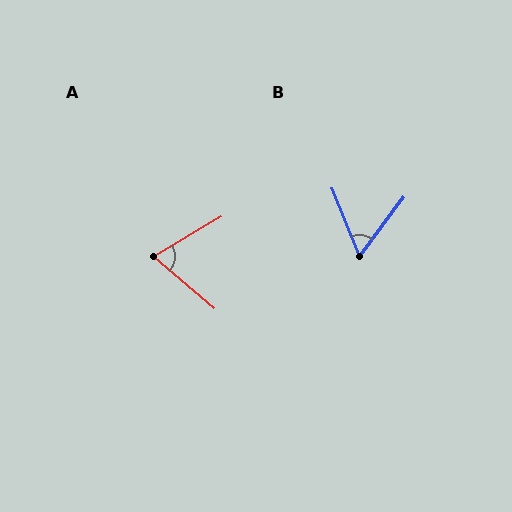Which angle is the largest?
A, at approximately 71 degrees.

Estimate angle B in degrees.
Approximately 58 degrees.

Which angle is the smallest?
B, at approximately 58 degrees.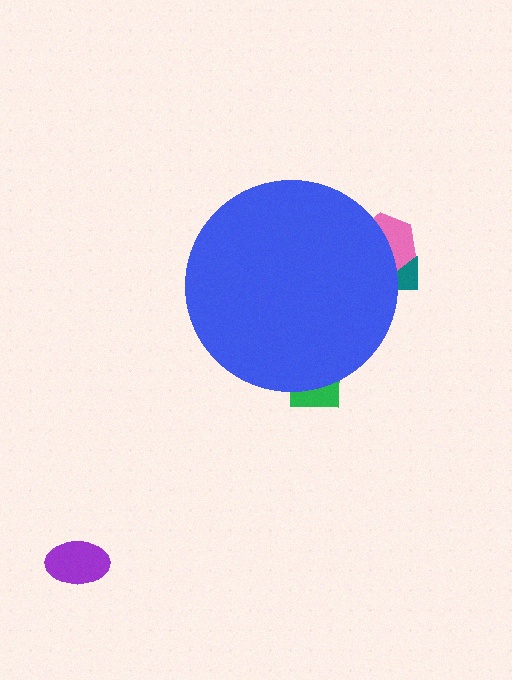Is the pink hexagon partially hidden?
Yes, the pink hexagon is partially hidden behind the blue circle.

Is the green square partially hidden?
Yes, the green square is partially hidden behind the blue circle.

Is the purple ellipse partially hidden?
No, the purple ellipse is fully visible.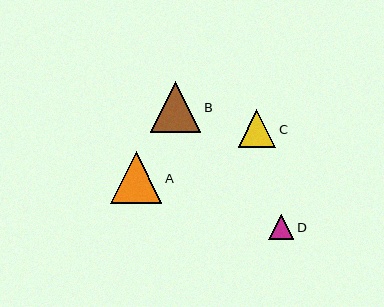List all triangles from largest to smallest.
From largest to smallest: A, B, C, D.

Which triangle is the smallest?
Triangle D is the smallest with a size of approximately 25 pixels.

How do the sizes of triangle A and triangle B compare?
Triangle A and triangle B are approximately the same size.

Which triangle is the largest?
Triangle A is the largest with a size of approximately 52 pixels.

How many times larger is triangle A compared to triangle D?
Triangle A is approximately 2.1 times the size of triangle D.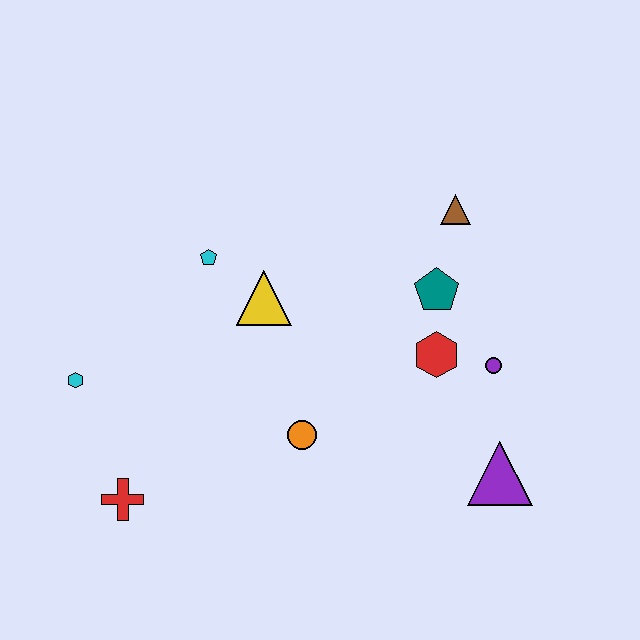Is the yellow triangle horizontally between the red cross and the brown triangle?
Yes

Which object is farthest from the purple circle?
The cyan hexagon is farthest from the purple circle.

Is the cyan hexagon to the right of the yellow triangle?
No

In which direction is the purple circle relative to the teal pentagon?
The purple circle is below the teal pentagon.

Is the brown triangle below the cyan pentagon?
No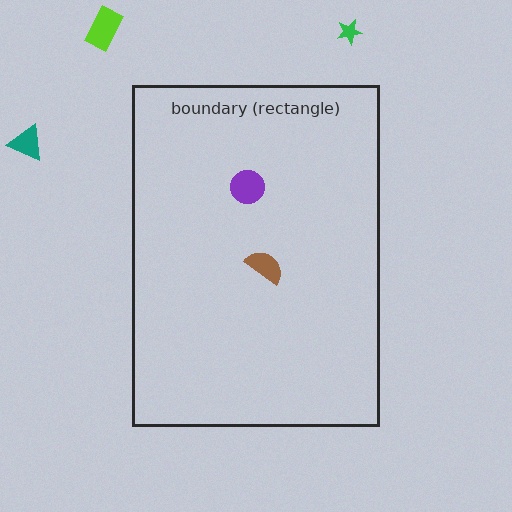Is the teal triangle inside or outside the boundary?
Outside.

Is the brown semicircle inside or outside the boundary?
Inside.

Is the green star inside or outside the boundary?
Outside.